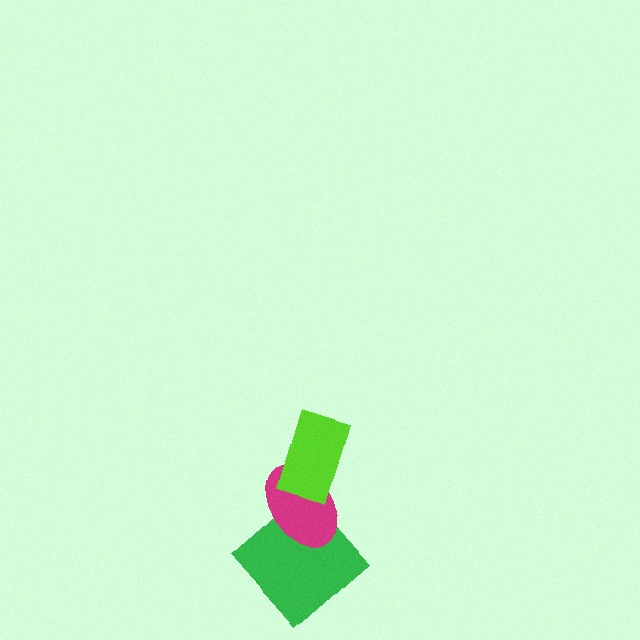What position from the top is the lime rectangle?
The lime rectangle is 1st from the top.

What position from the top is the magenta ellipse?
The magenta ellipse is 2nd from the top.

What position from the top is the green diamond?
The green diamond is 3rd from the top.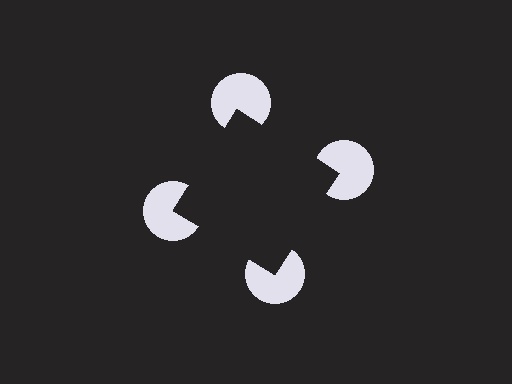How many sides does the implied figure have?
4 sides.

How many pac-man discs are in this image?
There are 4 — one at each vertex of the illusory square.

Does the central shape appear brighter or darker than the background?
It typically appears slightly darker than the background, even though no actual brightness change is drawn.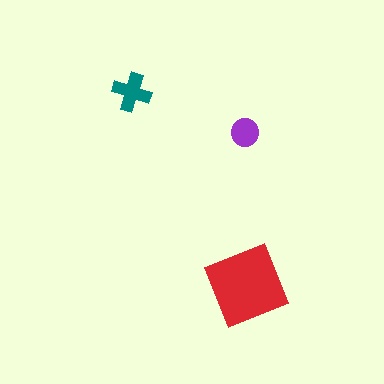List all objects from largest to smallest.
The red diamond, the teal cross, the purple circle.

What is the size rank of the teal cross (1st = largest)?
2nd.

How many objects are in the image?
There are 3 objects in the image.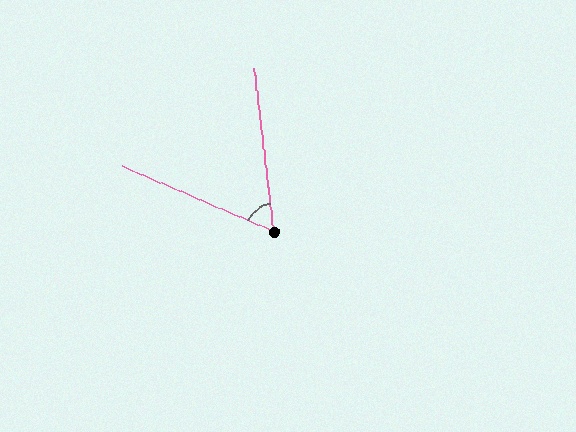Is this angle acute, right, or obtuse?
It is acute.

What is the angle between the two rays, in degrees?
Approximately 60 degrees.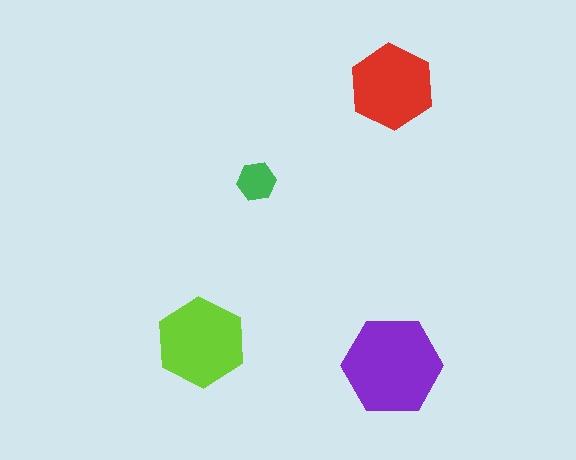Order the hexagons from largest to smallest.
the purple one, the lime one, the red one, the green one.